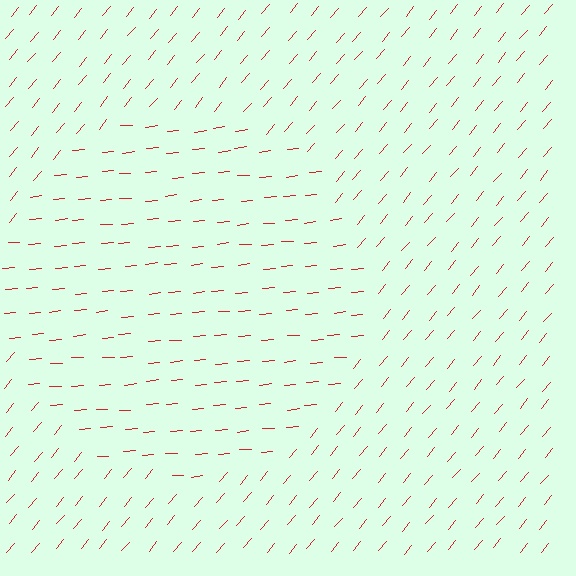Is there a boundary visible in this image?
Yes, there is a texture boundary formed by a change in line orientation.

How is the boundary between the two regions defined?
The boundary is defined purely by a change in line orientation (approximately 45 degrees difference). All lines are the same color and thickness.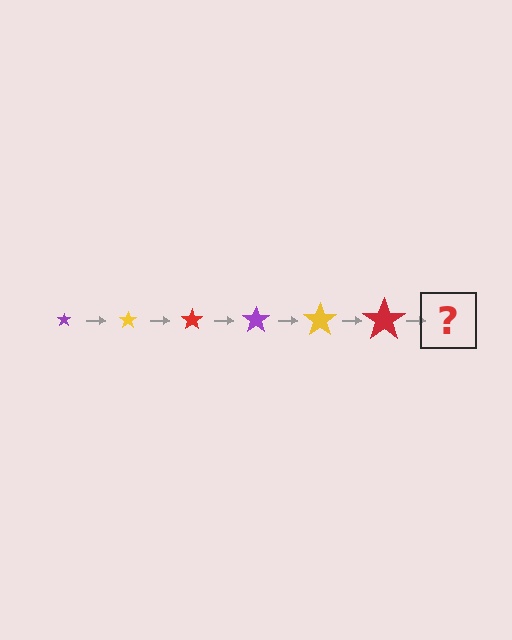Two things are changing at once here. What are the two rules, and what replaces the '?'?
The two rules are that the star grows larger each step and the color cycles through purple, yellow, and red. The '?' should be a purple star, larger than the previous one.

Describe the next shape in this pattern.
It should be a purple star, larger than the previous one.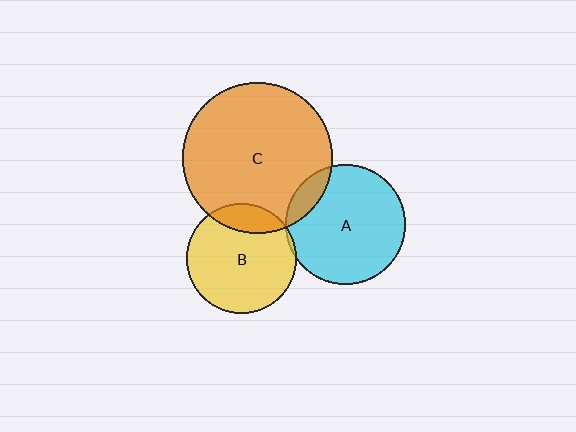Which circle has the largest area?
Circle C (orange).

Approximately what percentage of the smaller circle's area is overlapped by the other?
Approximately 15%.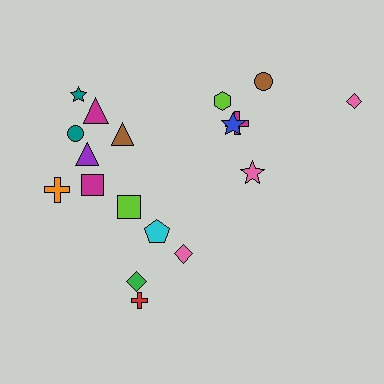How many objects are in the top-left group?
There are 8 objects.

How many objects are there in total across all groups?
There are 18 objects.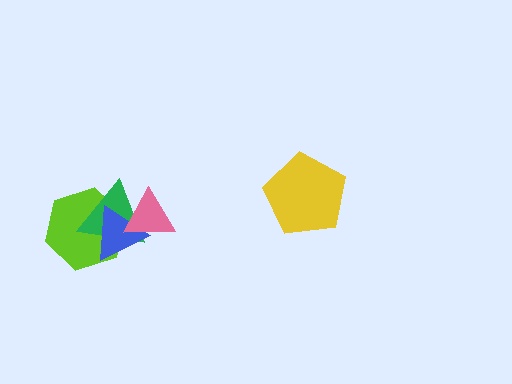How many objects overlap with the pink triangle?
2 objects overlap with the pink triangle.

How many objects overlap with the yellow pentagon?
0 objects overlap with the yellow pentagon.